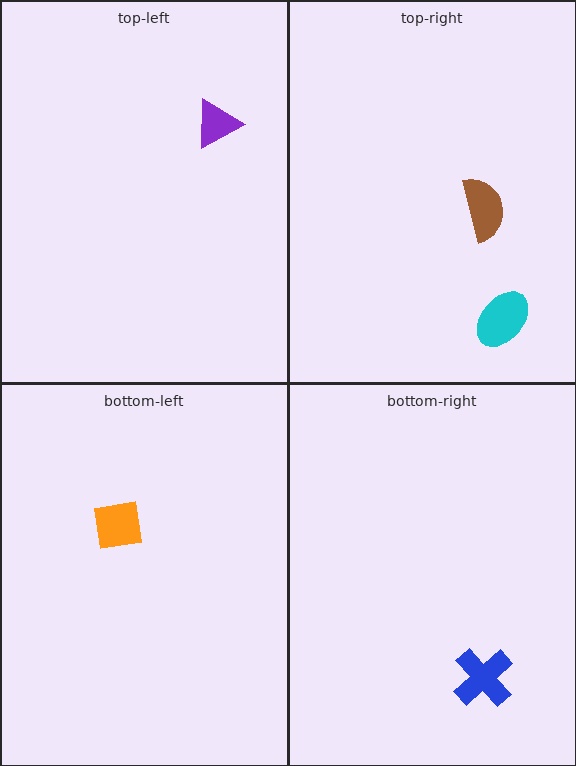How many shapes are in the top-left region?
1.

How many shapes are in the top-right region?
2.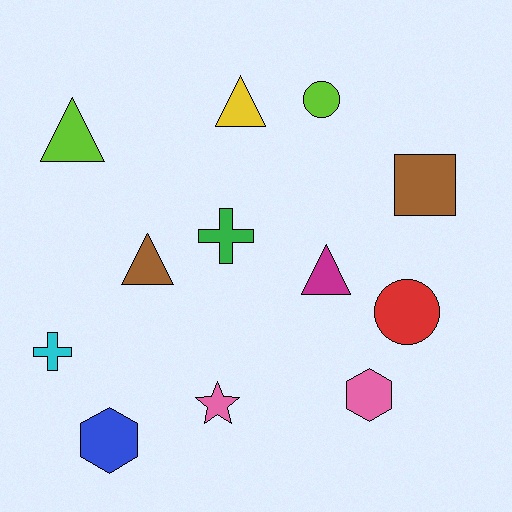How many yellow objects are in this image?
There is 1 yellow object.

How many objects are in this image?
There are 12 objects.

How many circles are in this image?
There are 2 circles.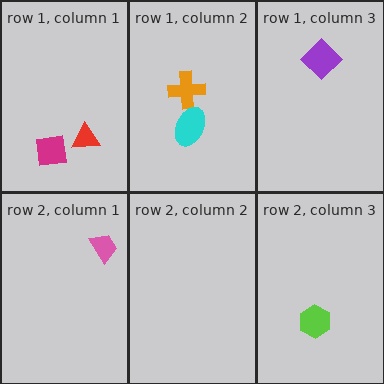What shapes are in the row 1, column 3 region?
The purple diamond.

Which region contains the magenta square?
The row 1, column 1 region.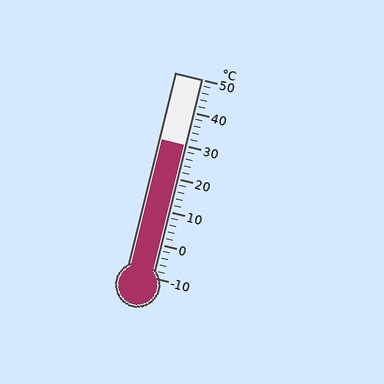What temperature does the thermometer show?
The thermometer shows approximately 30°C.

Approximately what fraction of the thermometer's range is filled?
The thermometer is filled to approximately 65% of its range.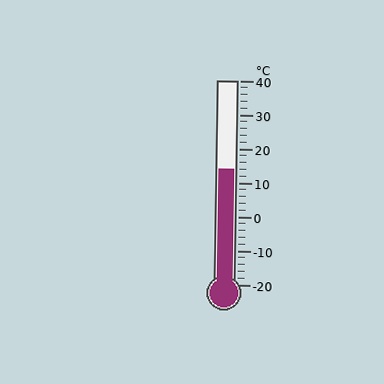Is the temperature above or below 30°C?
The temperature is below 30°C.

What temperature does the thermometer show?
The thermometer shows approximately 14°C.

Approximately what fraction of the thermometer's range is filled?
The thermometer is filled to approximately 55% of its range.